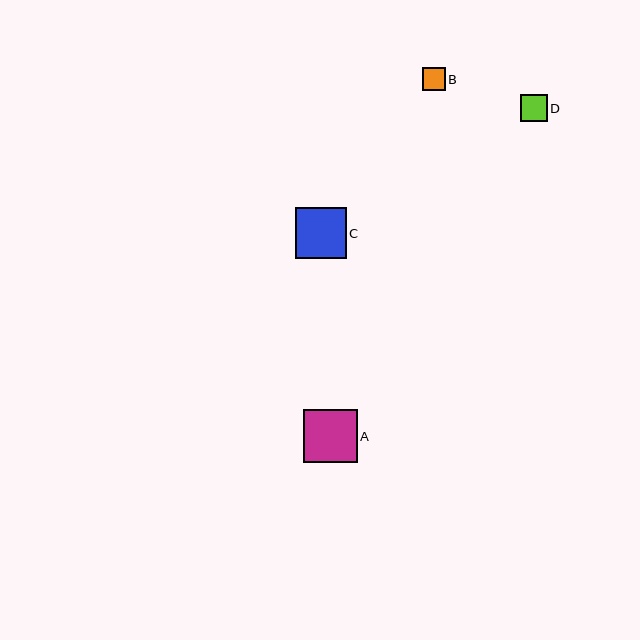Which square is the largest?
Square A is the largest with a size of approximately 54 pixels.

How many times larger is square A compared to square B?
Square A is approximately 2.3 times the size of square B.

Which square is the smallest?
Square B is the smallest with a size of approximately 23 pixels.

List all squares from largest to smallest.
From largest to smallest: A, C, D, B.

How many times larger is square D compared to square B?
Square D is approximately 1.2 times the size of square B.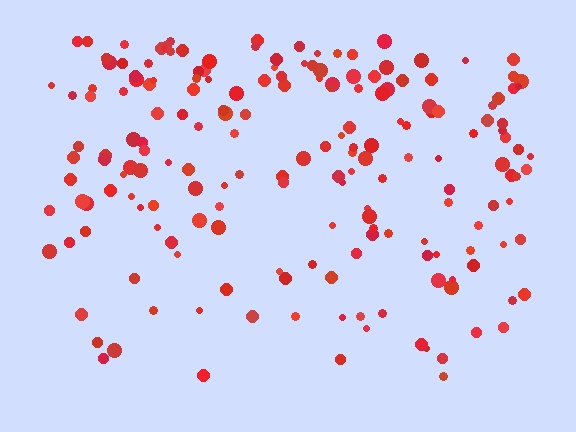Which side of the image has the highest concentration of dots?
The top.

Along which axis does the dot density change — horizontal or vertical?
Vertical.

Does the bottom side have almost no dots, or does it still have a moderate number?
Still a moderate number, just noticeably fewer than the top.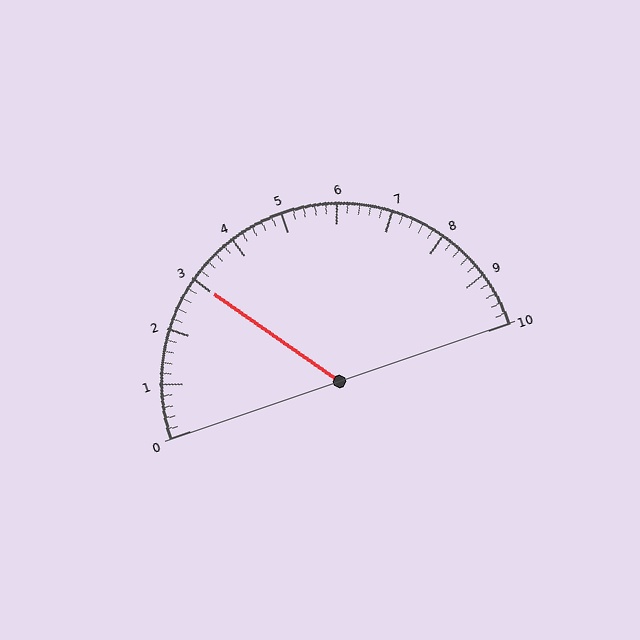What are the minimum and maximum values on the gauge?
The gauge ranges from 0 to 10.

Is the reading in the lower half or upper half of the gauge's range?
The reading is in the lower half of the range (0 to 10).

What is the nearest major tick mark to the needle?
The nearest major tick mark is 3.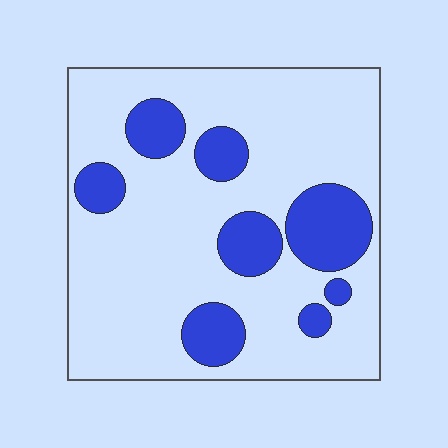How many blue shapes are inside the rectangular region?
8.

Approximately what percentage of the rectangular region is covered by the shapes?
Approximately 20%.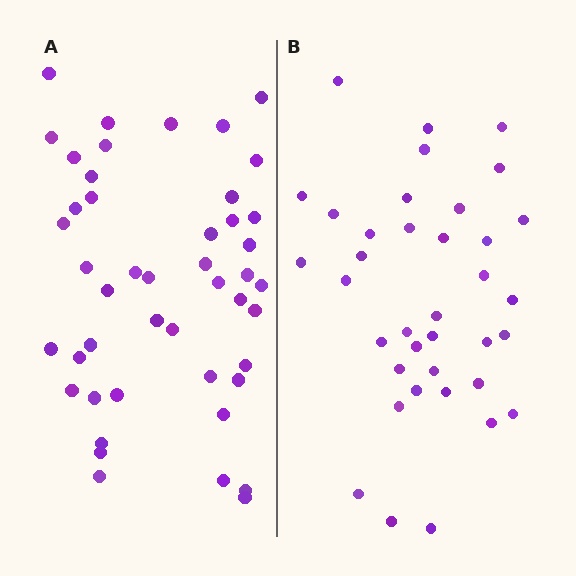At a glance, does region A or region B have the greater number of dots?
Region A (the left region) has more dots.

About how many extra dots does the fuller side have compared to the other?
Region A has roughly 8 or so more dots than region B.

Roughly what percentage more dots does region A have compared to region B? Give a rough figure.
About 25% more.